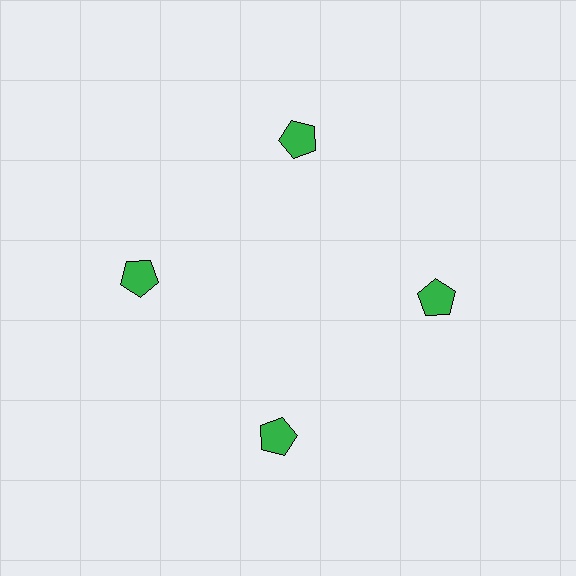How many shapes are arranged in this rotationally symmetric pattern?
There are 4 shapes, arranged in 4 groups of 1.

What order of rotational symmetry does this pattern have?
This pattern has 4-fold rotational symmetry.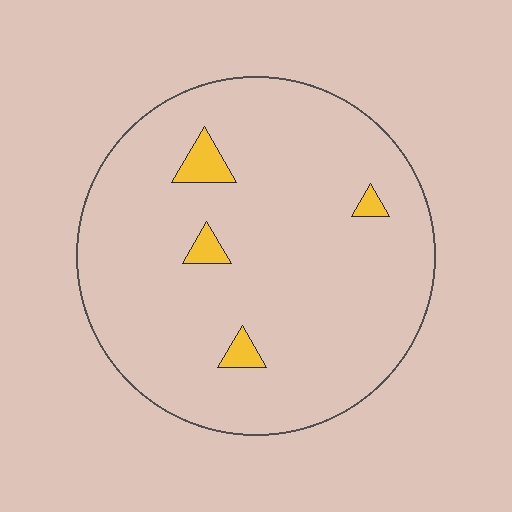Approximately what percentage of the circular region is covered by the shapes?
Approximately 5%.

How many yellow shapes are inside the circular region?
4.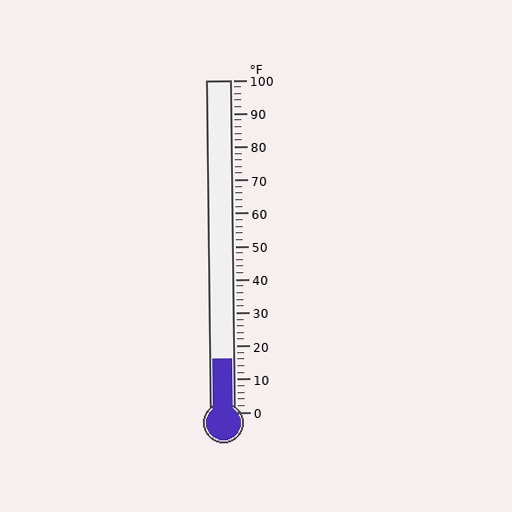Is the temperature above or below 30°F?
The temperature is below 30°F.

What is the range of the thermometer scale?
The thermometer scale ranges from 0°F to 100°F.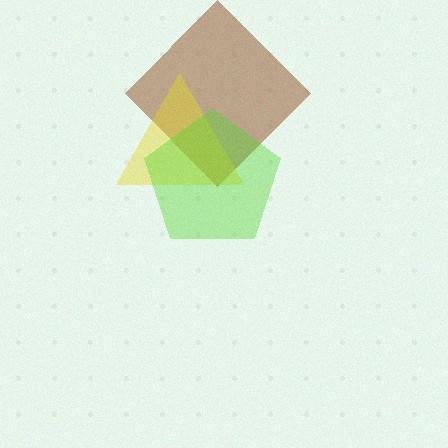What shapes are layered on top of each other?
The layered shapes are: a brown diamond, a yellow triangle, a lime pentagon.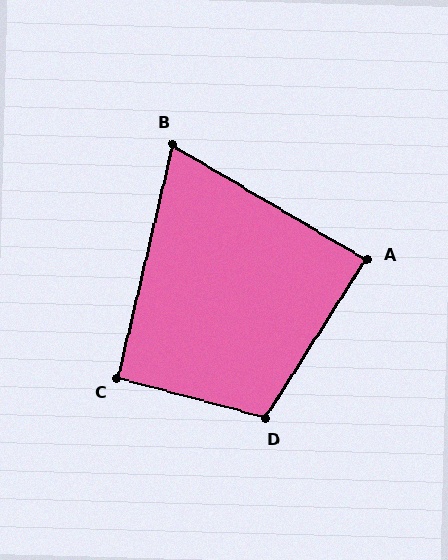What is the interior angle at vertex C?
Approximately 92 degrees (approximately right).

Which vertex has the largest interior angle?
D, at approximately 107 degrees.